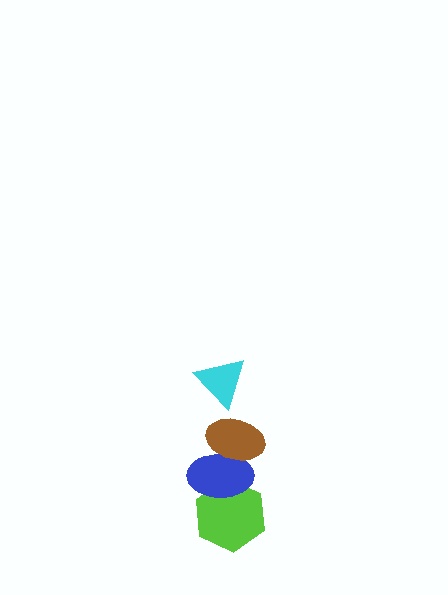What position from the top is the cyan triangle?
The cyan triangle is 1st from the top.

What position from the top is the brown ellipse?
The brown ellipse is 2nd from the top.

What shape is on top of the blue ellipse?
The brown ellipse is on top of the blue ellipse.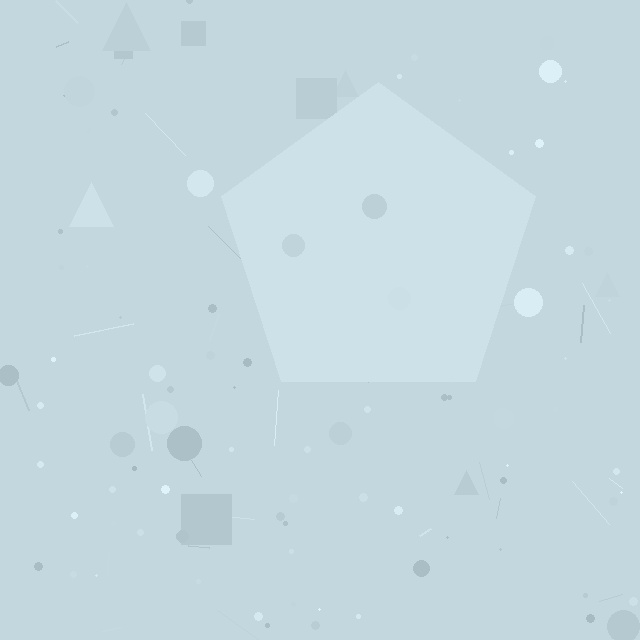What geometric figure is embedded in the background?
A pentagon is embedded in the background.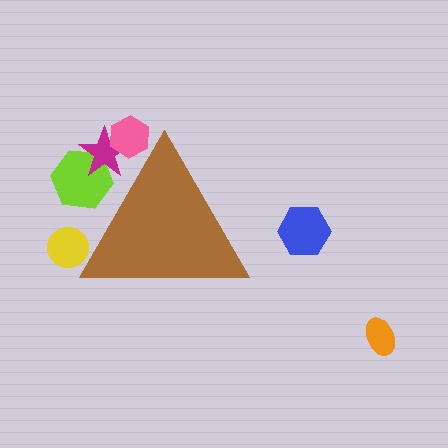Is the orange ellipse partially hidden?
No, the orange ellipse is fully visible.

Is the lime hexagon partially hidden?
Yes, the lime hexagon is partially hidden behind the brown triangle.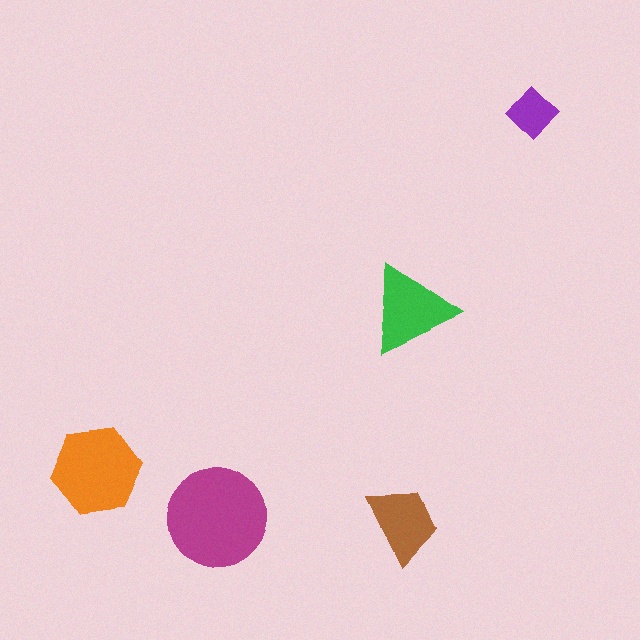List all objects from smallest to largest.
The purple diamond, the brown trapezoid, the green triangle, the orange hexagon, the magenta circle.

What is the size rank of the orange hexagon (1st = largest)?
2nd.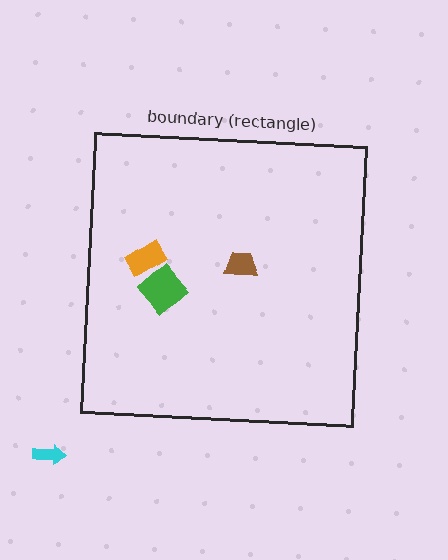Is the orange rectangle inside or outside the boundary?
Inside.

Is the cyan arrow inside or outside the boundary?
Outside.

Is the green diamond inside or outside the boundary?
Inside.